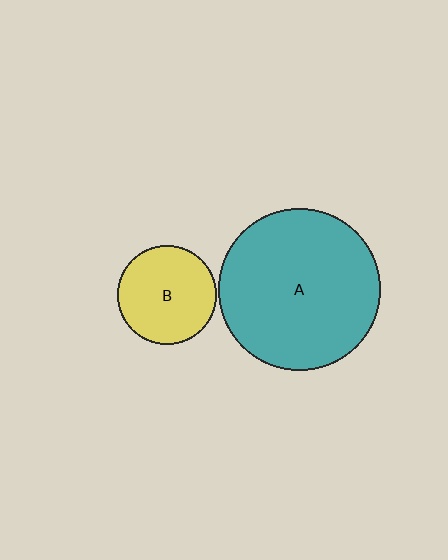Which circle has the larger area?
Circle A (teal).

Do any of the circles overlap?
No, none of the circles overlap.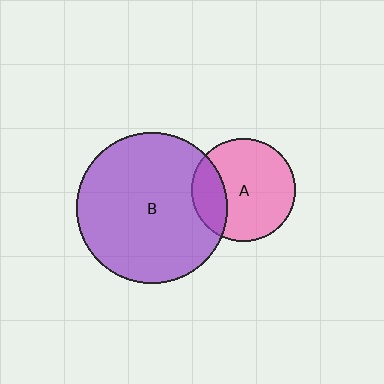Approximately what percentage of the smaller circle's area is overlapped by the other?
Approximately 25%.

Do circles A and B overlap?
Yes.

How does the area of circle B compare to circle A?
Approximately 2.1 times.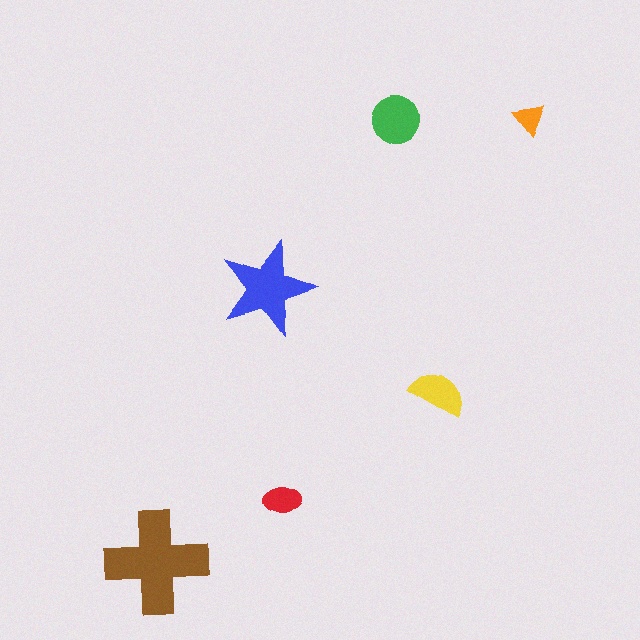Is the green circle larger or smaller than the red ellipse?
Larger.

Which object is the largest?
The brown cross.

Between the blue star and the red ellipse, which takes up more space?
The blue star.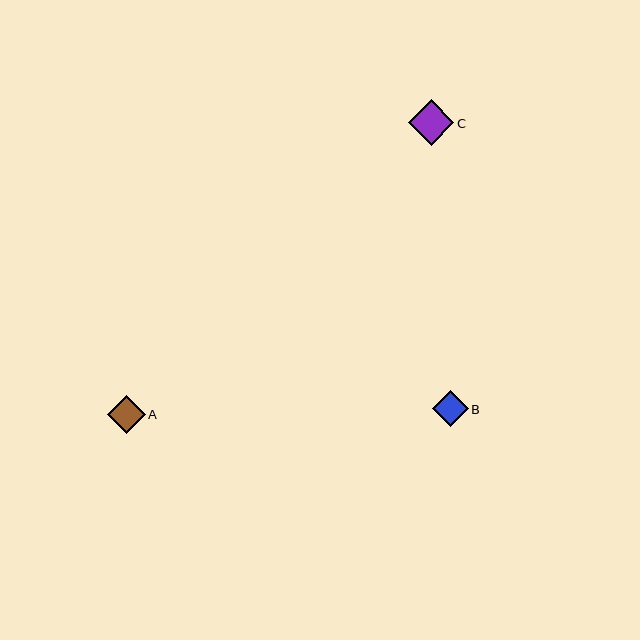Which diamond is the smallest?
Diamond B is the smallest with a size of approximately 36 pixels.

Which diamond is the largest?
Diamond C is the largest with a size of approximately 45 pixels.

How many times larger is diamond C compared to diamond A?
Diamond C is approximately 1.2 times the size of diamond A.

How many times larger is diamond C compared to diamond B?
Diamond C is approximately 1.3 times the size of diamond B.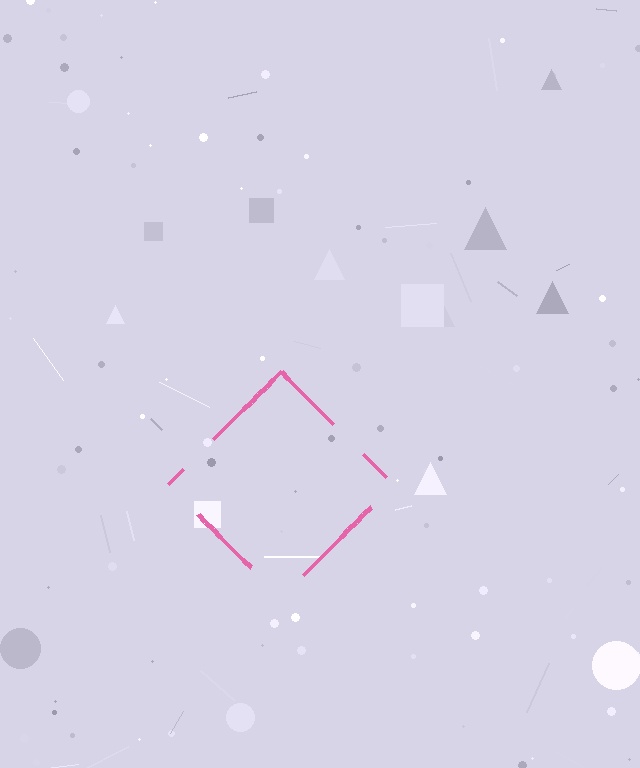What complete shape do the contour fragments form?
The contour fragments form a diamond.